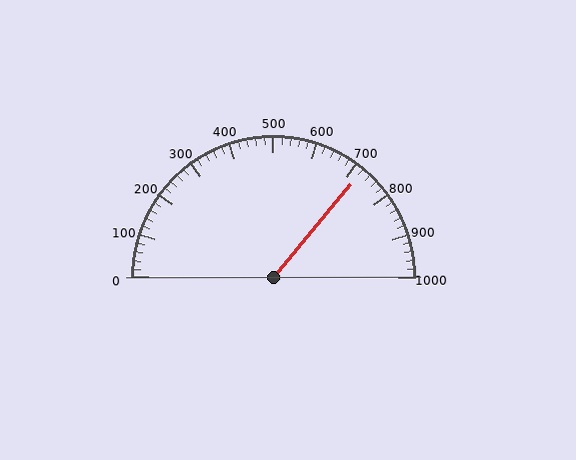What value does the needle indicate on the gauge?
The needle indicates approximately 720.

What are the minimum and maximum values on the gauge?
The gauge ranges from 0 to 1000.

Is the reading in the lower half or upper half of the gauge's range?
The reading is in the upper half of the range (0 to 1000).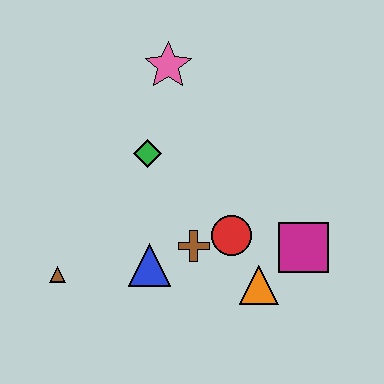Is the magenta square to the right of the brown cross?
Yes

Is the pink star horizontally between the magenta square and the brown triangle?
Yes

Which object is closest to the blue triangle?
The brown cross is closest to the blue triangle.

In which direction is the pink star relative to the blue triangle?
The pink star is above the blue triangle.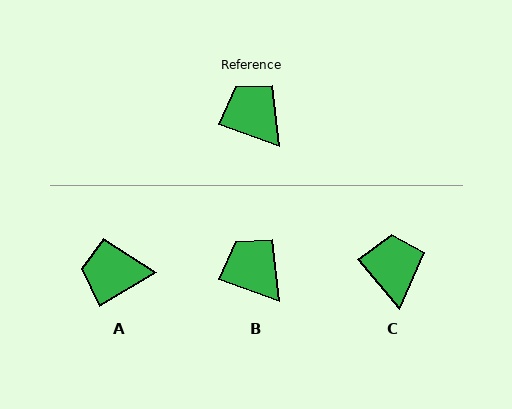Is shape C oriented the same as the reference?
No, it is off by about 30 degrees.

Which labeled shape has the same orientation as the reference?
B.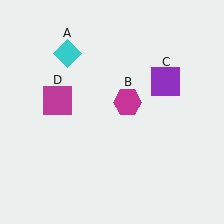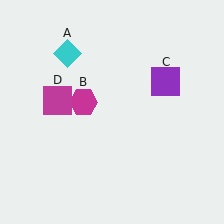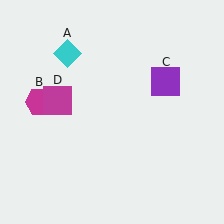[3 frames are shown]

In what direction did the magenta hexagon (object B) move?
The magenta hexagon (object B) moved left.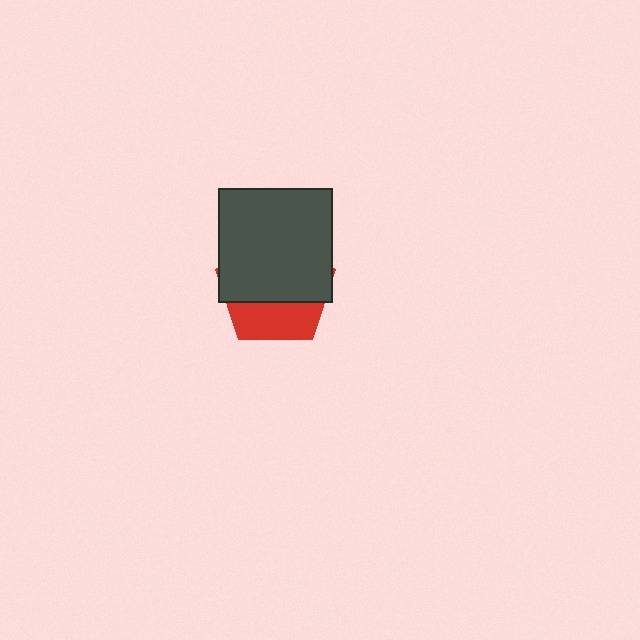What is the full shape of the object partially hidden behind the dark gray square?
The partially hidden object is a red pentagon.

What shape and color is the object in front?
The object in front is a dark gray square.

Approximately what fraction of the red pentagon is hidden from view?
Roughly 67% of the red pentagon is hidden behind the dark gray square.